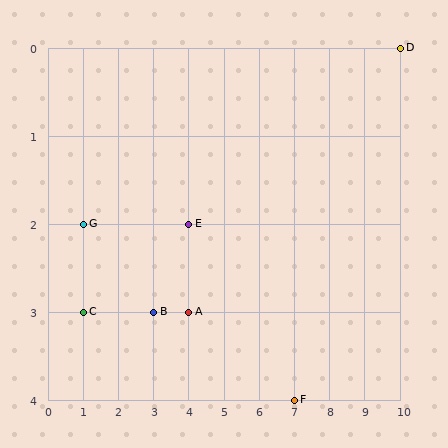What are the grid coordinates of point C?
Point C is at grid coordinates (1, 3).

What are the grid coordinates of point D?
Point D is at grid coordinates (10, 0).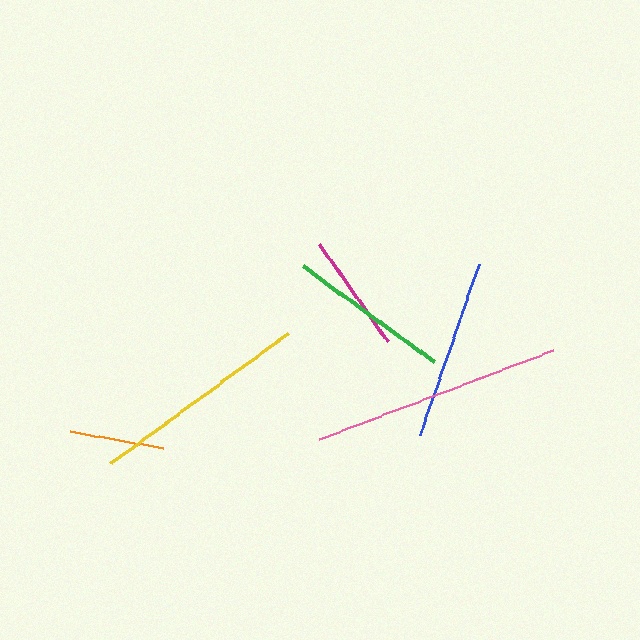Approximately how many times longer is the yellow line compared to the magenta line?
The yellow line is approximately 1.8 times the length of the magenta line.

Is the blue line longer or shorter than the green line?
The blue line is longer than the green line.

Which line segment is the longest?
The pink line is the longest at approximately 250 pixels.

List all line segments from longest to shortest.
From longest to shortest: pink, yellow, blue, green, magenta, orange.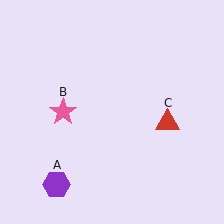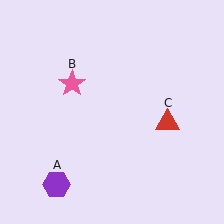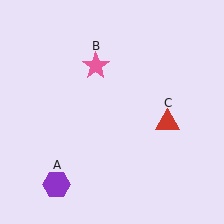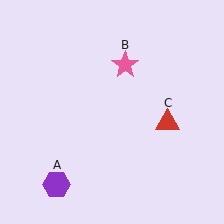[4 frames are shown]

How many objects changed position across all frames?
1 object changed position: pink star (object B).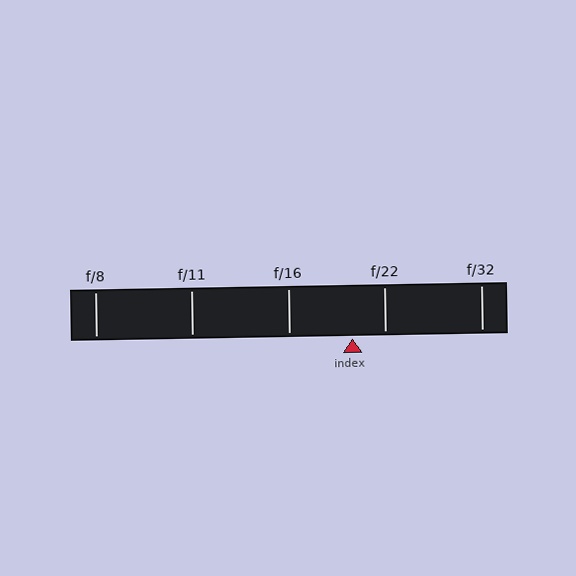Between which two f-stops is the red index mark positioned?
The index mark is between f/16 and f/22.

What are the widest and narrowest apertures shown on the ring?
The widest aperture shown is f/8 and the narrowest is f/32.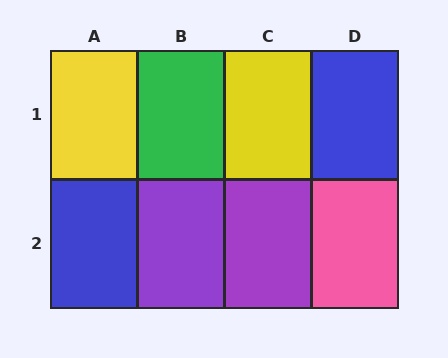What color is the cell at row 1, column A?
Yellow.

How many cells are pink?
1 cell is pink.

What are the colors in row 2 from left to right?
Blue, purple, purple, pink.